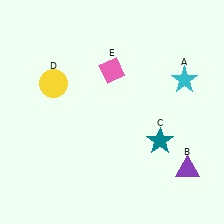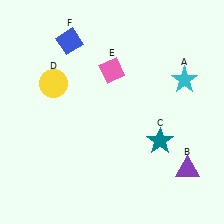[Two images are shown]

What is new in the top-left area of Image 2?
A blue diamond (F) was added in the top-left area of Image 2.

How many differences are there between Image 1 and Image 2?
There is 1 difference between the two images.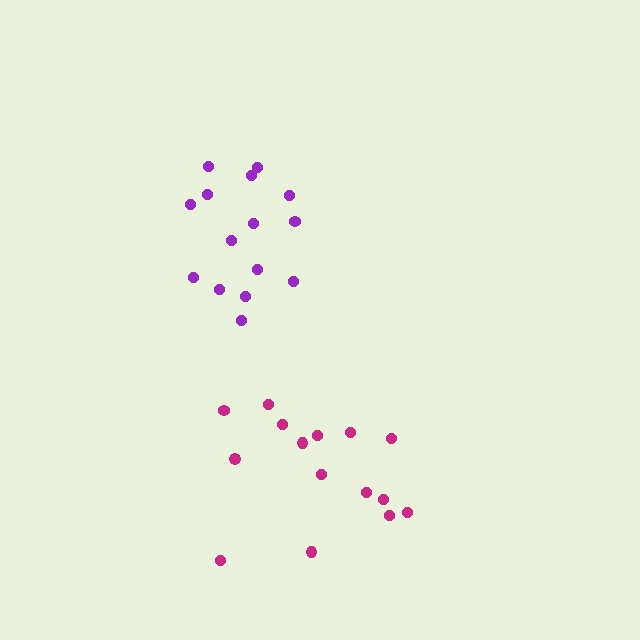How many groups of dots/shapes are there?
There are 2 groups.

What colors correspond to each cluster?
The clusters are colored: magenta, purple.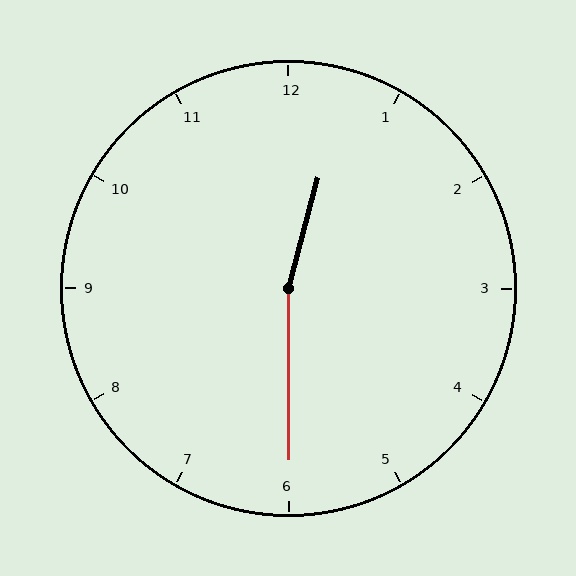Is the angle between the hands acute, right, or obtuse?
It is obtuse.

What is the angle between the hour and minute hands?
Approximately 165 degrees.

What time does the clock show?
12:30.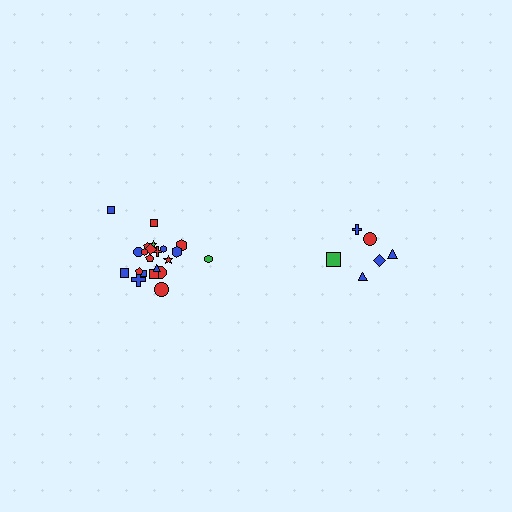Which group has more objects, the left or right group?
The left group.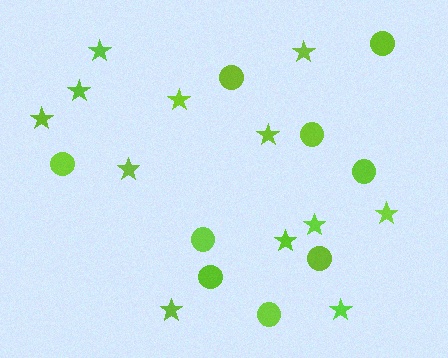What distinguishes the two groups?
There are 2 groups: one group of circles (9) and one group of stars (12).